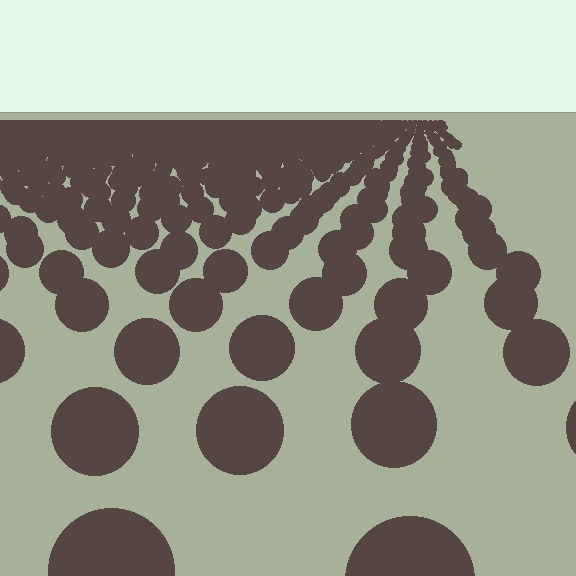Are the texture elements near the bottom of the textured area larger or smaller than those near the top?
Larger. Near the bottom, elements are closer to the viewer and appear at a bigger on-screen size.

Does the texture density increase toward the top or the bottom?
Density increases toward the top.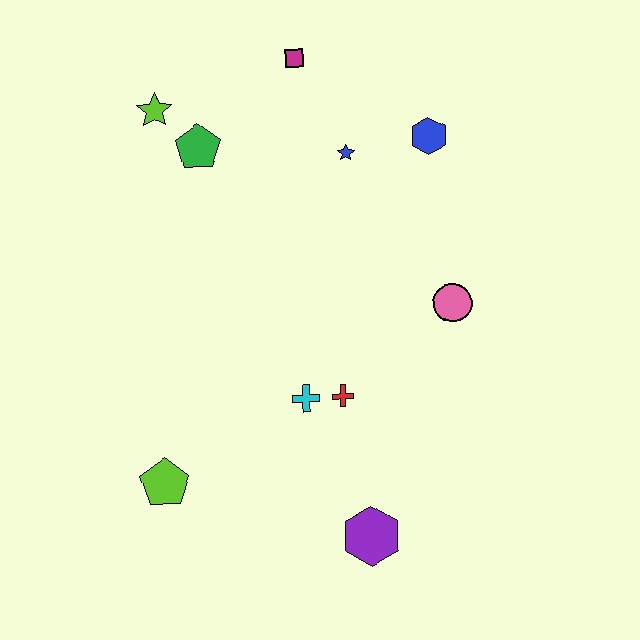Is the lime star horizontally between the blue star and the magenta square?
No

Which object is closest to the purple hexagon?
The red cross is closest to the purple hexagon.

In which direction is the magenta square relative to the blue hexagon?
The magenta square is to the left of the blue hexagon.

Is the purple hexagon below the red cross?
Yes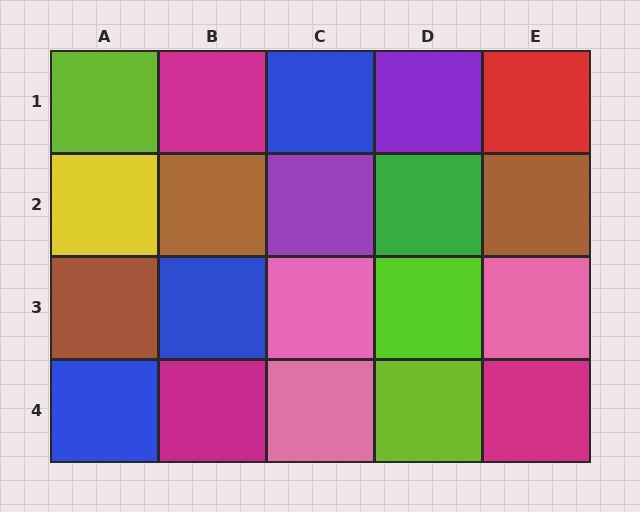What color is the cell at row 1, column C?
Blue.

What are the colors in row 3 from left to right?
Brown, blue, pink, lime, pink.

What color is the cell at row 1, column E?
Red.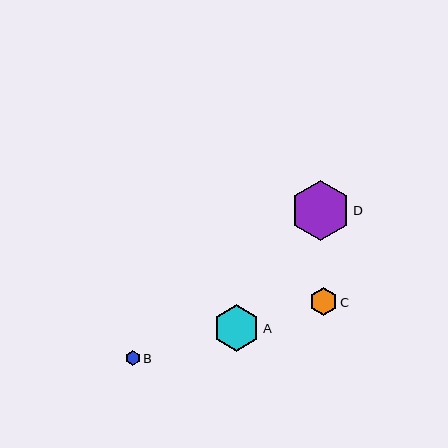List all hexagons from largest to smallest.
From largest to smallest: D, A, C, B.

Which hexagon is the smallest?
Hexagon B is the smallest with a size of approximately 15 pixels.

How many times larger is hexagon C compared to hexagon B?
Hexagon C is approximately 1.8 times the size of hexagon B.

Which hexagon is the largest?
Hexagon D is the largest with a size of approximately 60 pixels.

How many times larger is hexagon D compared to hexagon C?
Hexagon D is approximately 2.1 times the size of hexagon C.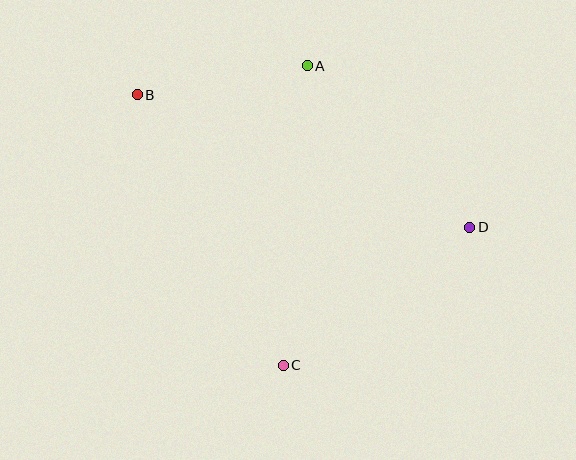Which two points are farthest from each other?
Points B and D are farthest from each other.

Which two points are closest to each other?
Points A and B are closest to each other.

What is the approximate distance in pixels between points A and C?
The distance between A and C is approximately 300 pixels.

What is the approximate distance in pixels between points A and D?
The distance between A and D is approximately 229 pixels.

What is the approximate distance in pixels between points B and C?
The distance between B and C is approximately 307 pixels.